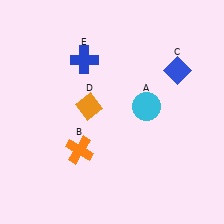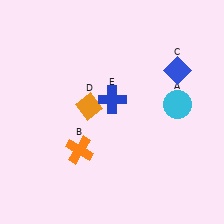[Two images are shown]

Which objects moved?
The objects that moved are: the cyan circle (A), the blue cross (E).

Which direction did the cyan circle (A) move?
The cyan circle (A) moved right.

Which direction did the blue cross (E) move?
The blue cross (E) moved down.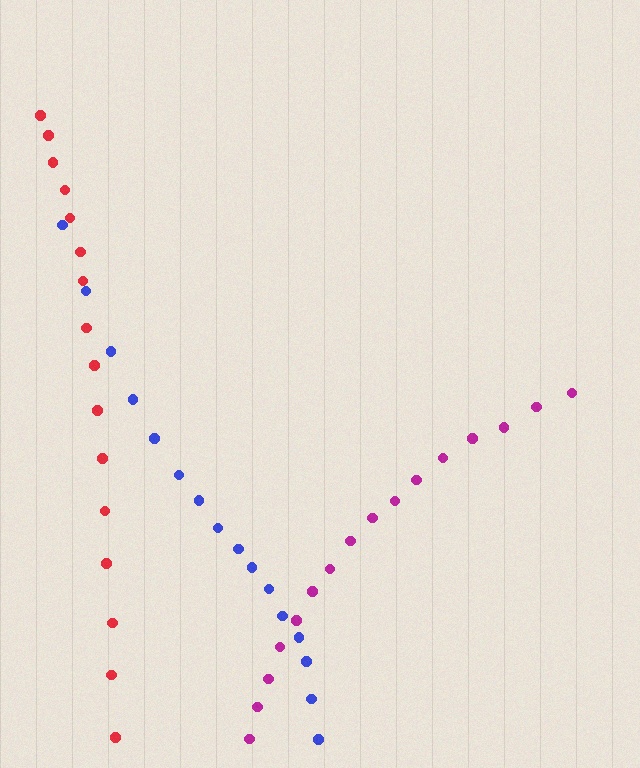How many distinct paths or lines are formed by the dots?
There are 3 distinct paths.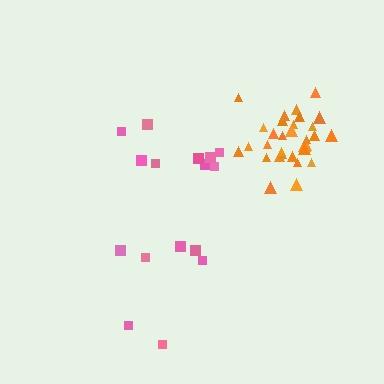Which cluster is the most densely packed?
Orange.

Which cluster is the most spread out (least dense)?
Pink.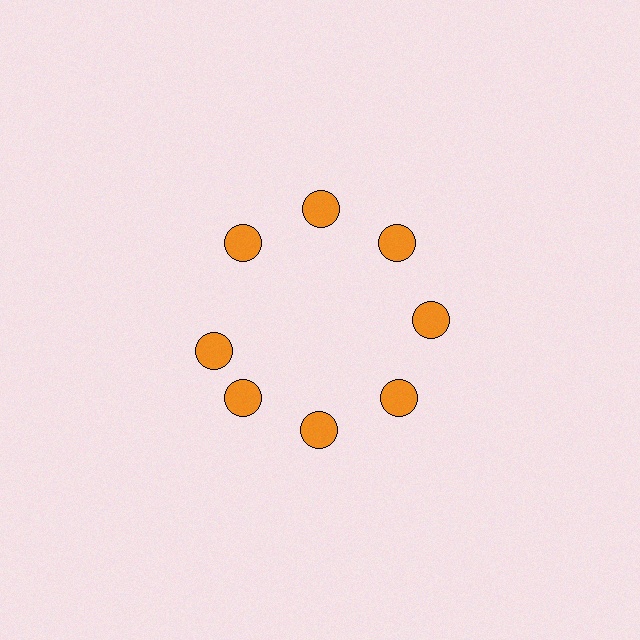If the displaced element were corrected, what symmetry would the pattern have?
It would have 8-fold rotational symmetry — the pattern would map onto itself every 45 degrees.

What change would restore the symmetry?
The symmetry would be restored by rotating it back into even spacing with its neighbors so that all 8 circles sit at equal angles and equal distance from the center.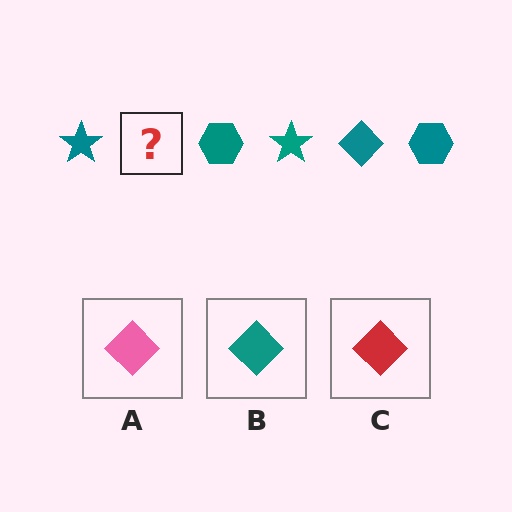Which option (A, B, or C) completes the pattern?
B.